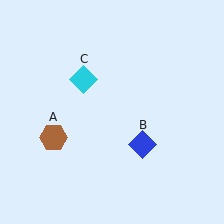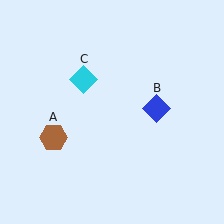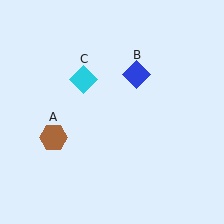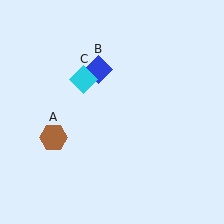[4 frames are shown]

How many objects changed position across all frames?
1 object changed position: blue diamond (object B).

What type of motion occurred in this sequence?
The blue diamond (object B) rotated counterclockwise around the center of the scene.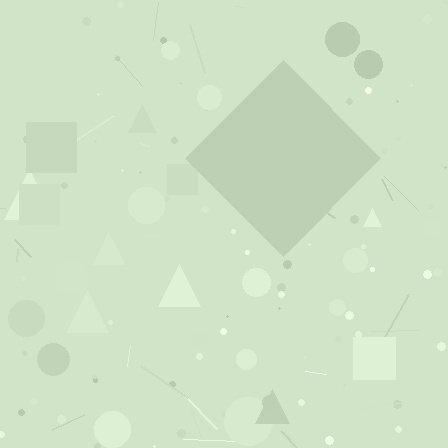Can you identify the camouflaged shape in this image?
The camouflaged shape is a diamond.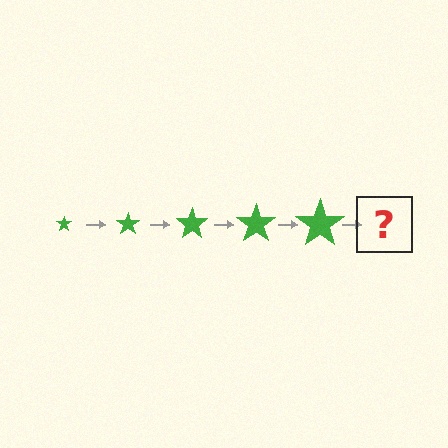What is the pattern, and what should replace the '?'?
The pattern is that the star gets progressively larger each step. The '?' should be a green star, larger than the previous one.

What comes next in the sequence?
The next element should be a green star, larger than the previous one.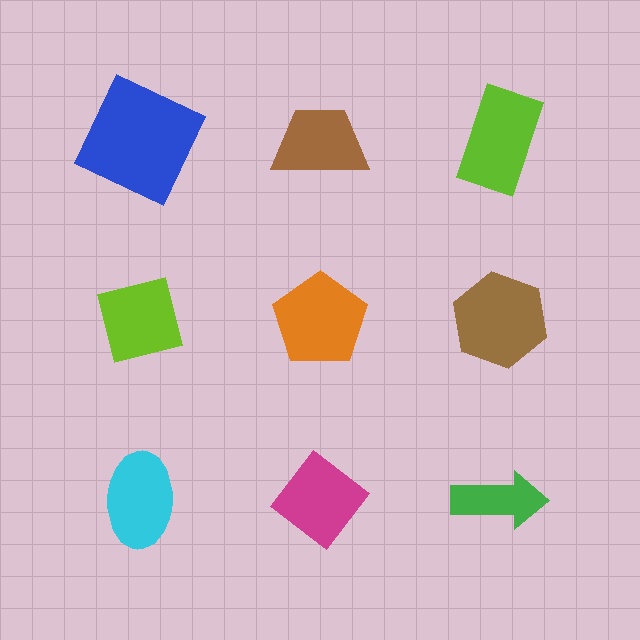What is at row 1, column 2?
A brown trapezoid.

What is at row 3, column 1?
A cyan ellipse.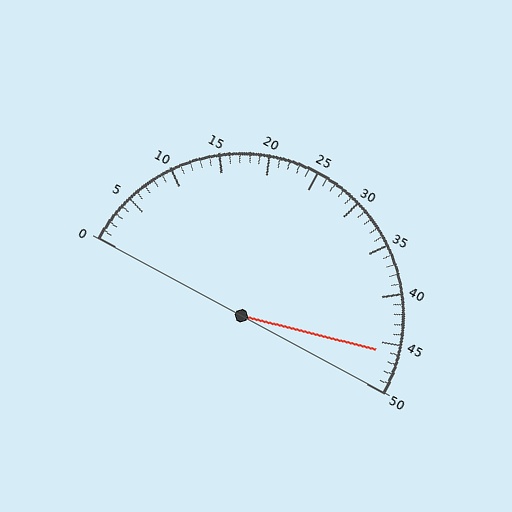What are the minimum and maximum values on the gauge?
The gauge ranges from 0 to 50.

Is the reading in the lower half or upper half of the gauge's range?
The reading is in the upper half of the range (0 to 50).